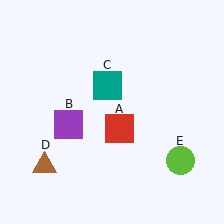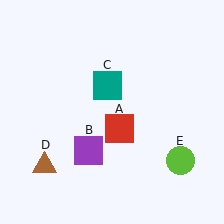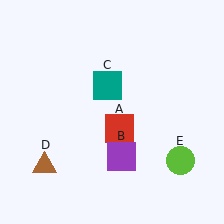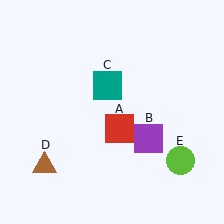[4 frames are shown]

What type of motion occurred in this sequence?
The purple square (object B) rotated counterclockwise around the center of the scene.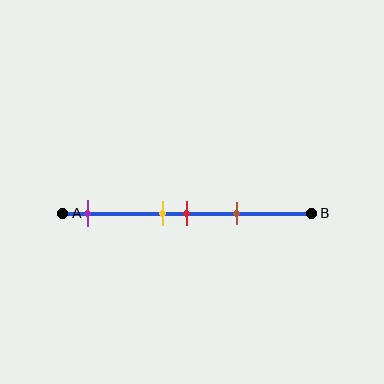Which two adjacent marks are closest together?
The yellow and red marks are the closest adjacent pair.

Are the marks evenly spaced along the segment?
No, the marks are not evenly spaced.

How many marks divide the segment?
There are 4 marks dividing the segment.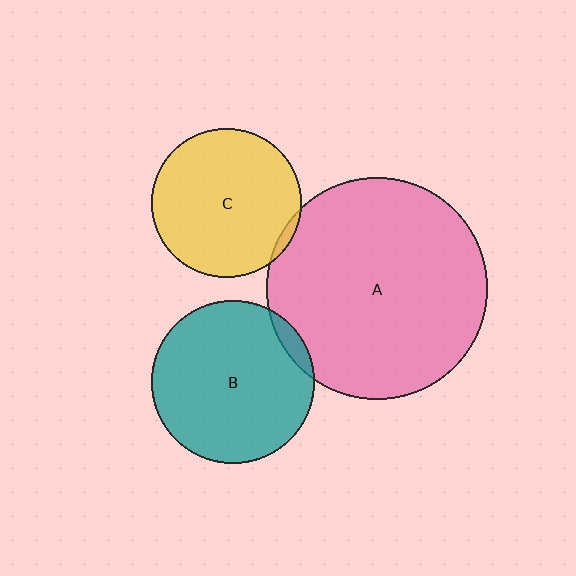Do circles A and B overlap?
Yes.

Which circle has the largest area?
Circle A (pink).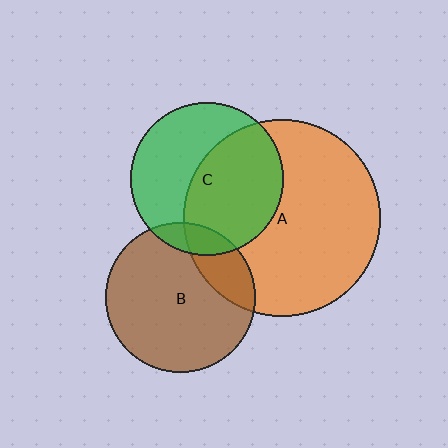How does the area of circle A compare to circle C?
Approximately 1.7 times.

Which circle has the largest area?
Circle A (orange).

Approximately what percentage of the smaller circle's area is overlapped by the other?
Approximately 20%.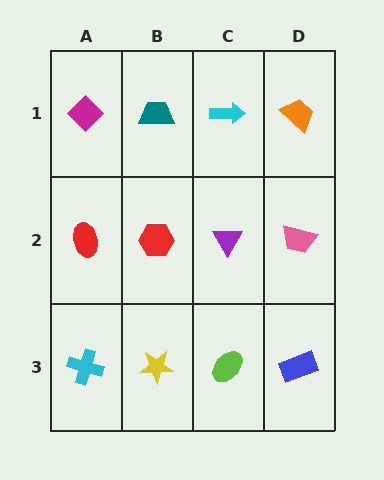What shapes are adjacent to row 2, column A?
A magenta diamond (row 1, column A), a cyan cross (row 3, column A), a red hexagon (row 2, column B).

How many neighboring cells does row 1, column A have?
2.